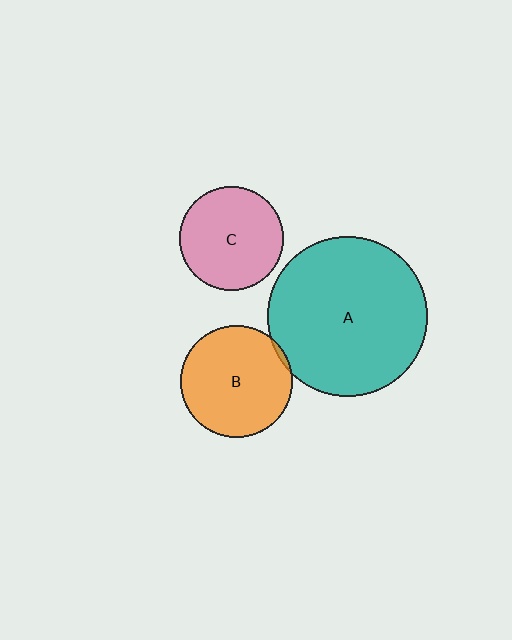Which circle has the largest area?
Circle A (teal).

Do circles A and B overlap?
Yes.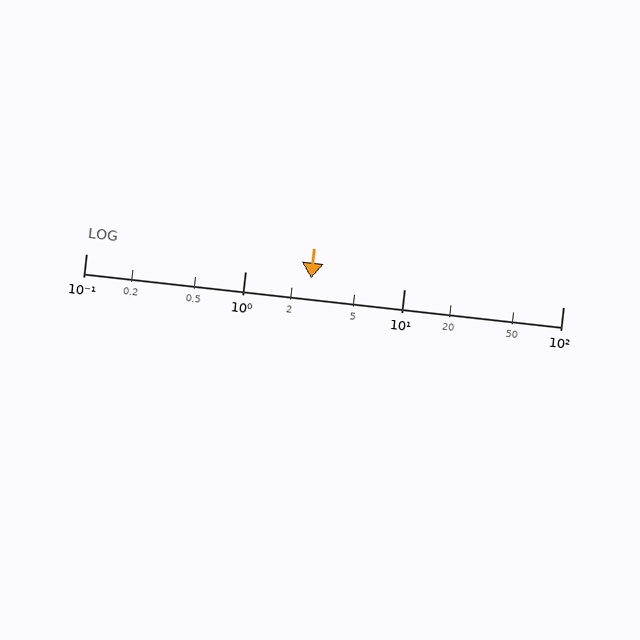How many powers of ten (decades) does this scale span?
The scale spans 3 decades, from 0.1 to 100.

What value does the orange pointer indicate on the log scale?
The pointer indicates approximately 2.6.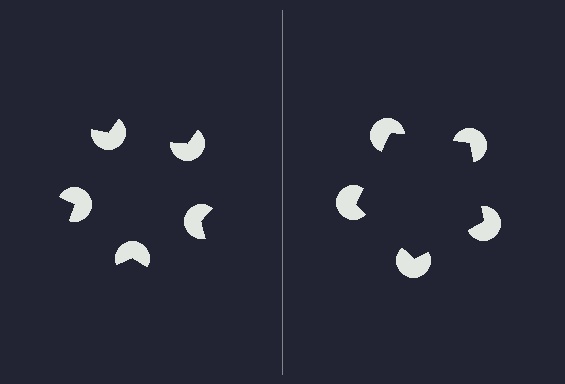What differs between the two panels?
The pac-man discs are positioned identically on both sides; only the wedge orientations differ. On the right they align to a pentagon; on the left they are misaligned.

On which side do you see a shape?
An illusory pentagon appears on the right side. On the left side the wedge cuts are rotated, so no coherent shape forms.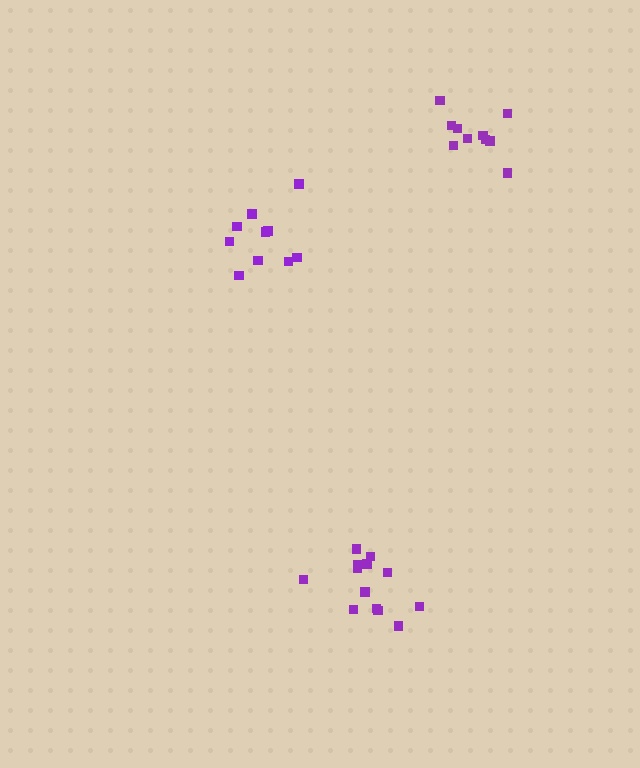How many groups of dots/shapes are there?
There are 3 groups.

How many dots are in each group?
Group 1: 13 dots, Group 2: 10 dots, Group 3: 10 dots (33 total).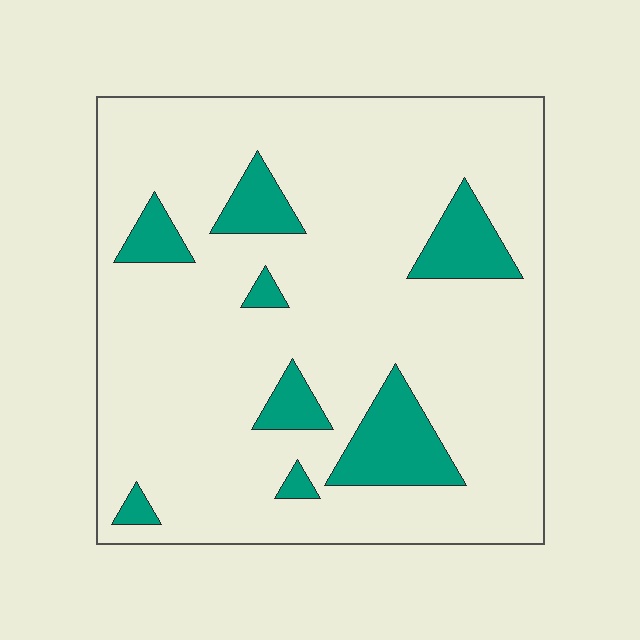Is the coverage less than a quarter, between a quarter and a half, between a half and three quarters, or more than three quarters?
Less than a quarter.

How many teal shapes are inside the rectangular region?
8.